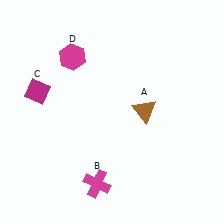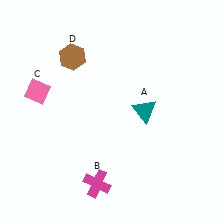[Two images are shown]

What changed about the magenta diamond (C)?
In Image 1, C is magenta. In Image 2, it changed to pink.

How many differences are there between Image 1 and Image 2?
There are 3 differences between the two images.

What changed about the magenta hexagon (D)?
In Image 1, D is magenta. In Image 2, it changed to brown.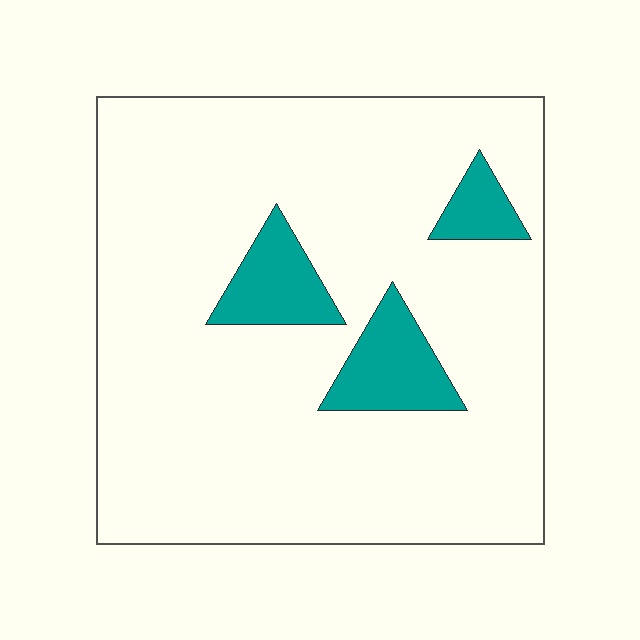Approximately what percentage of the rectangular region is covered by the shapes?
Approximately 10%.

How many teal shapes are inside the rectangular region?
3.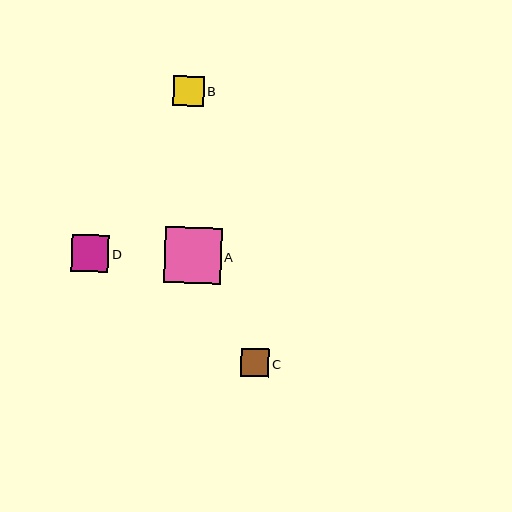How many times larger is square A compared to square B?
Square A is approximately 1.9 times the size of square B.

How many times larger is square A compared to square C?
Square A is approximately 2.0 times the size of square C.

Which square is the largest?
Square A is the largest with a size of approximately 57 pixels.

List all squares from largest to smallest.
From largest to smallest: A, D, B, C.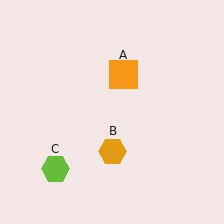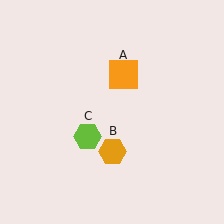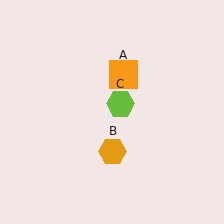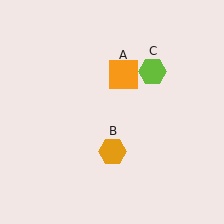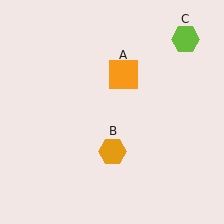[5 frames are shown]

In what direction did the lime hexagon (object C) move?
The lime hexagon (object C) moved up and to the right.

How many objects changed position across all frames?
1 object changed position: lime hexagon (object C).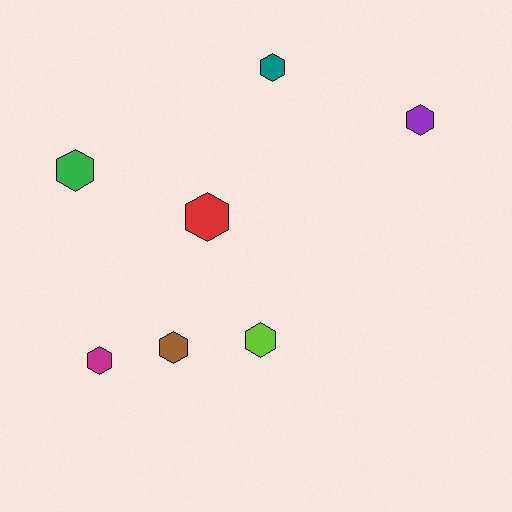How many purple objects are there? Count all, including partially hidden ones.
There is 1 purple object.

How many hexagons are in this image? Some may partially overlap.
There are 7 hexagons.